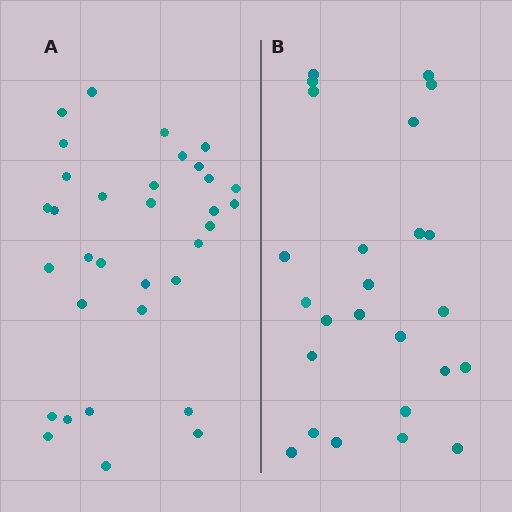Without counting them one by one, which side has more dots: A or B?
Region A (the left region) has more dots.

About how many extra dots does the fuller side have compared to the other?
Region A has roughly 8 or so more dots than region B.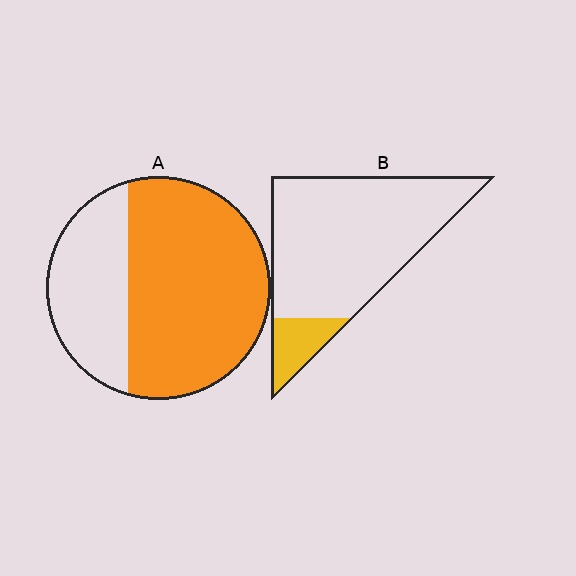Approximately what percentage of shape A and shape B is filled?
A is approximately 65% and B is approximately 15%.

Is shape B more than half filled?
No.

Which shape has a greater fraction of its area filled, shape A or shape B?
Shape A.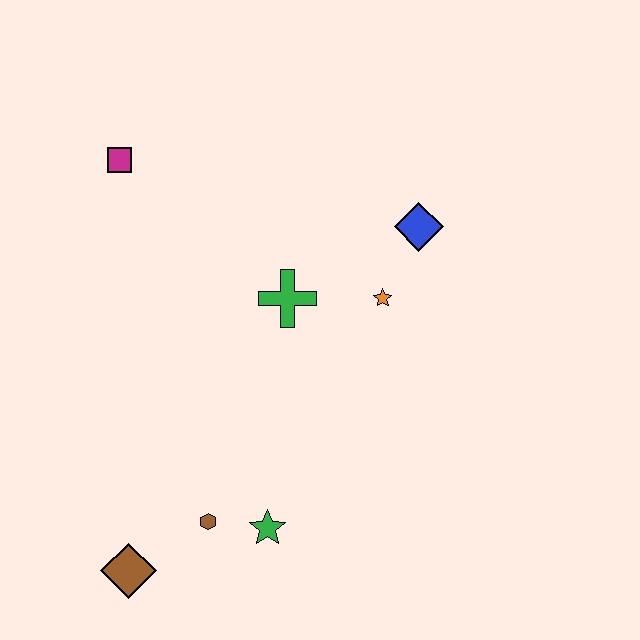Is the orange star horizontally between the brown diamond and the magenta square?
No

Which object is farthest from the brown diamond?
The blue diamond is farthest from the brown diamond.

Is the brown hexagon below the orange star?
Yes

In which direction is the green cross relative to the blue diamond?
The green cross is to the left of the blue diamond.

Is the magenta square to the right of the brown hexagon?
No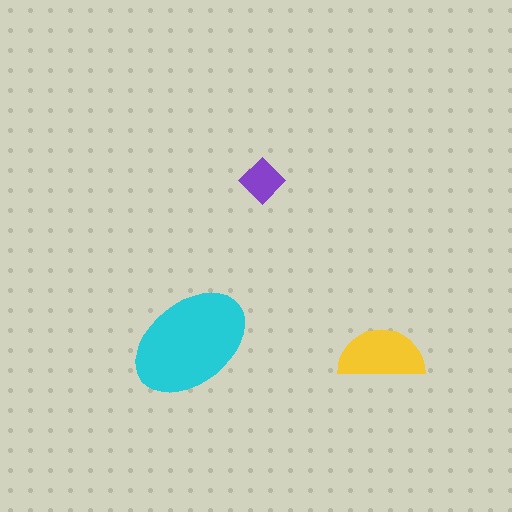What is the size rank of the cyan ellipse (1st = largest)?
1st.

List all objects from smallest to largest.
The purple diamond, the yellow semicircle, the cyan ellipse.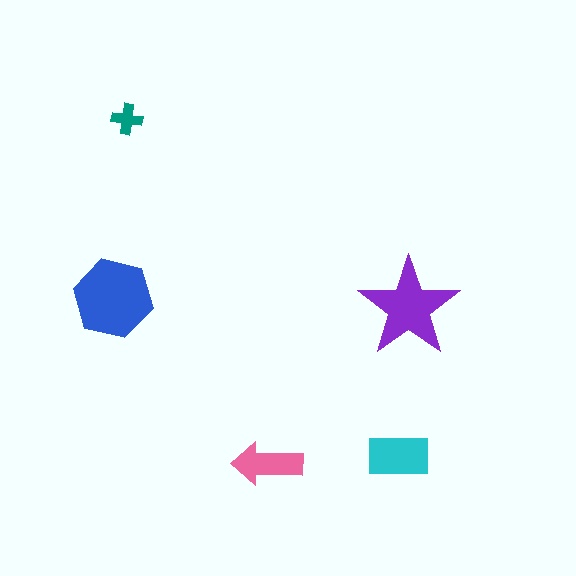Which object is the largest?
The blue hexagon.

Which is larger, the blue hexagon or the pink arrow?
The blue hexagon.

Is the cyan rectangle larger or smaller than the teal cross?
Larger.